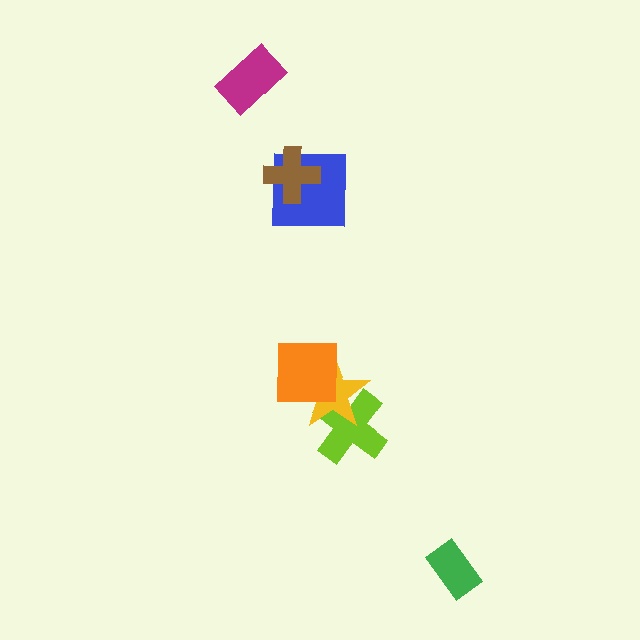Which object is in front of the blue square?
The brown cross is in front of the blue square.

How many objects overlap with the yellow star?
2 objects overlap with the yellow star.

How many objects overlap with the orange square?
1 object overlaps with the orange square.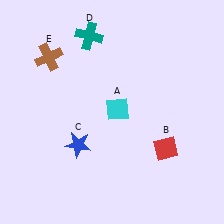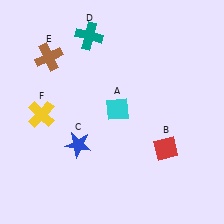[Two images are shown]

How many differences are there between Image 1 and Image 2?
There is 1 difference between the two images.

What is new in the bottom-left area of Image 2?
A yellow cross (F) was added in the bottom-left area of Image 2.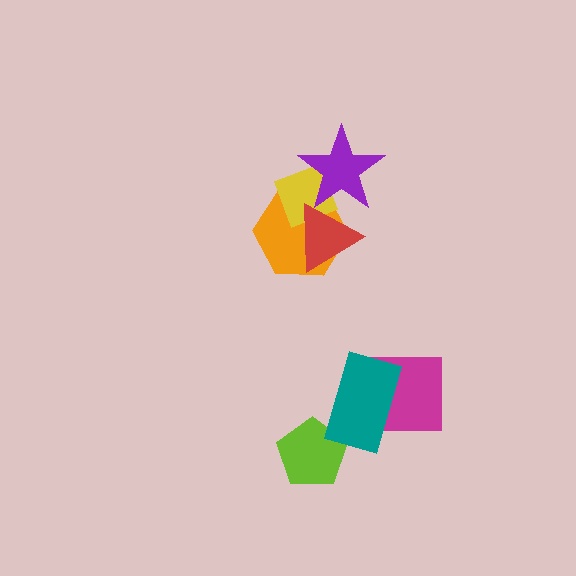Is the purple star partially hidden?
No, no other shape covers it.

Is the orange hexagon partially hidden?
Yes, it is partially covered by another shape.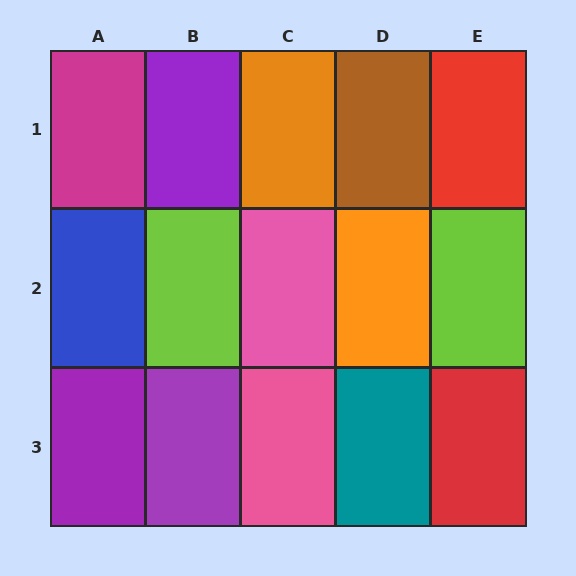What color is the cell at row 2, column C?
Pink.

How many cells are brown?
1 cell is brown.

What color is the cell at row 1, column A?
Magenta.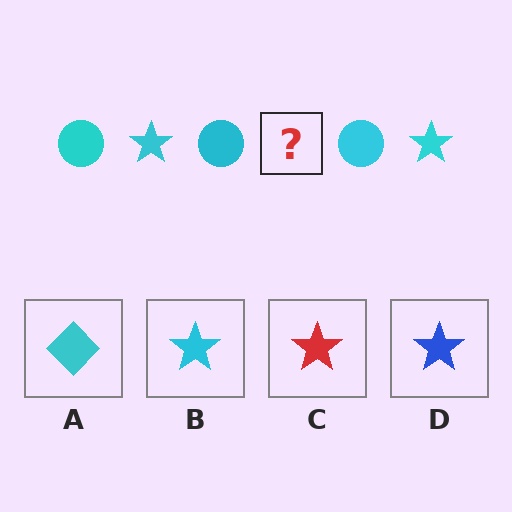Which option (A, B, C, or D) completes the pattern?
B.